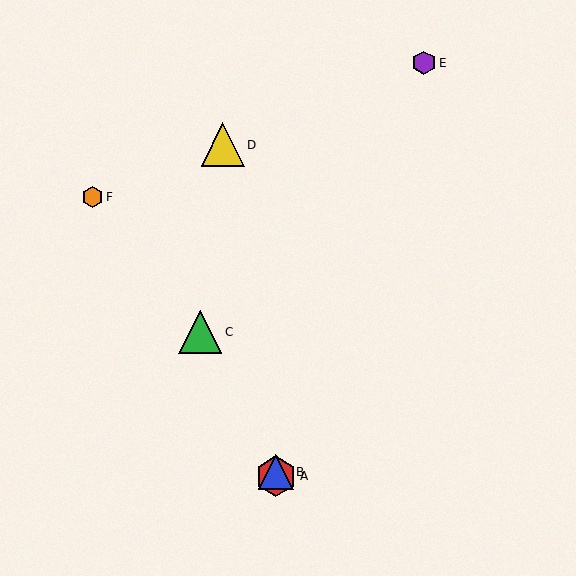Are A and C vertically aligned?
No, A is at x≈276 and C is at x≈200.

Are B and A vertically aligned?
Yes, both are at x≈276.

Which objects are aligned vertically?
Objects A, B are aligned vertically.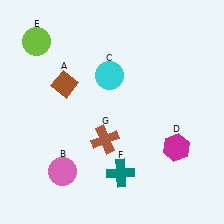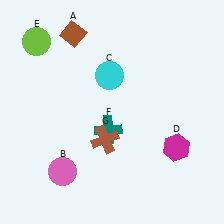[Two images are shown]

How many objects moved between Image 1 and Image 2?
2 objects moved between the two images.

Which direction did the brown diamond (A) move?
The brown diamond (A) moved up.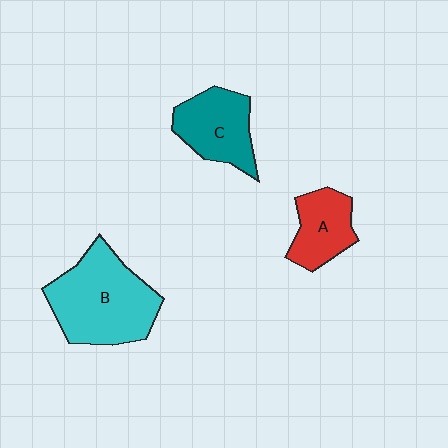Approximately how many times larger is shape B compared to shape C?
Approximately 1.6 times.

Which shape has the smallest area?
Shape A (red).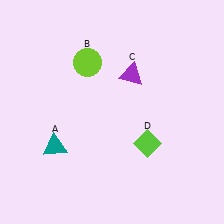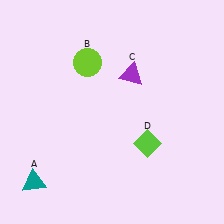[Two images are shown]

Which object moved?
The teal triangle (A) moved down.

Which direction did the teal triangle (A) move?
The teal triangle (A) moved down.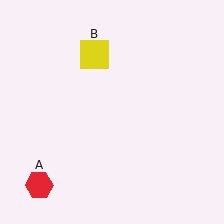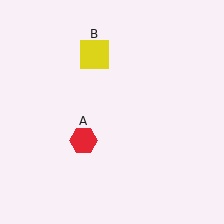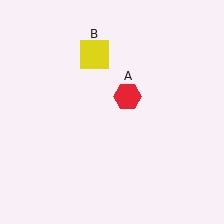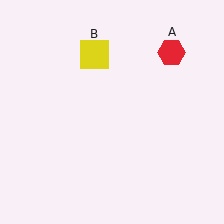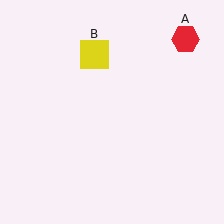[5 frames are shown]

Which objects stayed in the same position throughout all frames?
Yellow square (object B) remained stationary.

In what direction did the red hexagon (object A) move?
The red hexagon (object A) moved up and to the right.